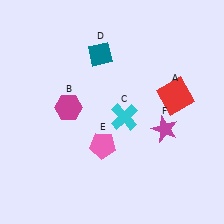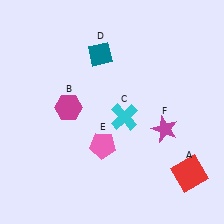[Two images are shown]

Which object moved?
The red square (A) moved down.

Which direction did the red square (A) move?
The red square (A) moved down.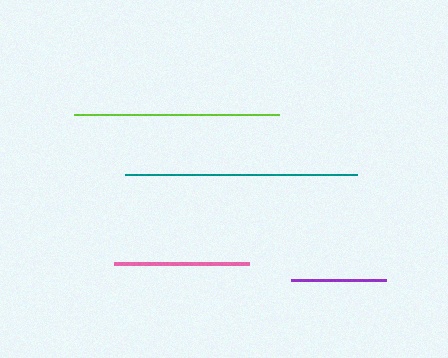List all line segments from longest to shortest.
From longest to shortest: teal, lime, pink, purple.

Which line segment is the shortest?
The purple line is the shortest at approximately 95 pixels.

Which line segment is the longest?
The teal line is the longest at approximately 233 pixels.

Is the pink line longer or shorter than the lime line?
The lime line is longer than the pink line.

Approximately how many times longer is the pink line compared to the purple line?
The pink line is approximately 1.4 times the length of the purple line.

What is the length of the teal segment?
The teal segment is approximately 233 pixels long.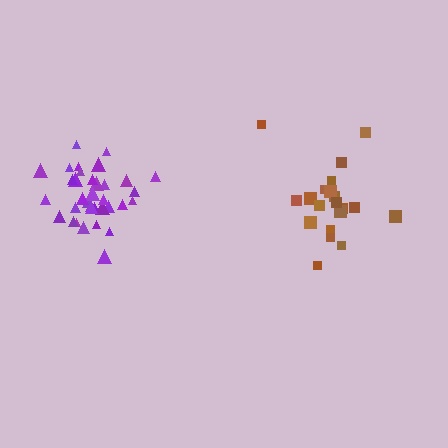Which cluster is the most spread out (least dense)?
Brown.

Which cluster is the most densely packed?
Purple.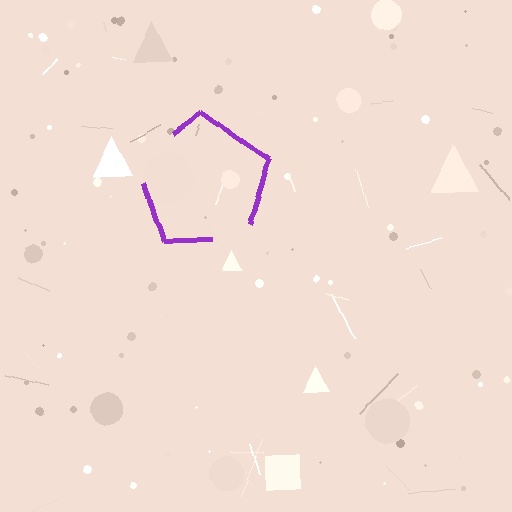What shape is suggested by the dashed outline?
The dashed outline suggests a pentagon.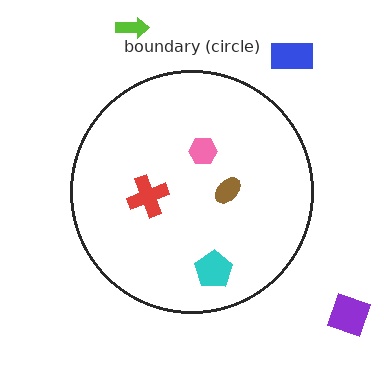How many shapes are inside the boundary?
4 inside, 3 outside.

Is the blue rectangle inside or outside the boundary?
Outside.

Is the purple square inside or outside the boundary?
Outside.